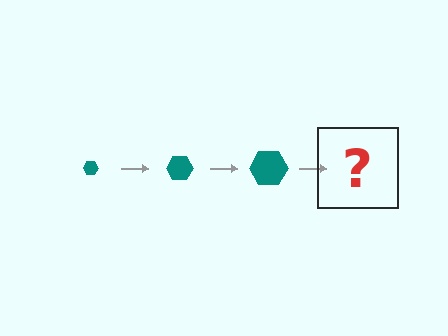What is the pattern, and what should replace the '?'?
The pattern is that the hexagon gets progressively larger each step. The '?' should be a teal hexagon, larger than the previous one.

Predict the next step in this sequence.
The next step is a teal hexagon, larger than the previous one.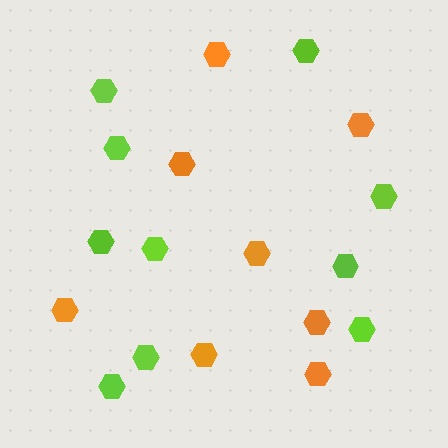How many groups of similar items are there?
There are 2 groups: one group of lime hexagons (10) and one group of orange hexagons (8).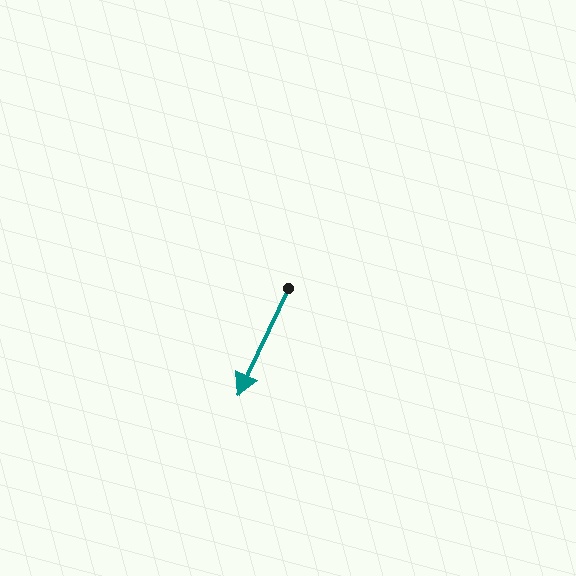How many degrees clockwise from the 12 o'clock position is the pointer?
Approximately 205 degrees.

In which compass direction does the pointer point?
Southwest.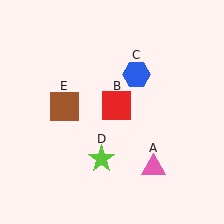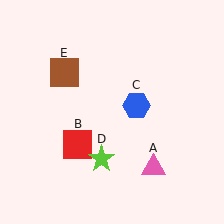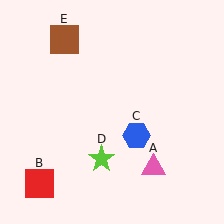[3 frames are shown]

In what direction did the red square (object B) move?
The red square (object B) moved down and to the left.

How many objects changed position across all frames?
3 objects changed position: red square (object B), blue hexagon (object C), brown square (object E).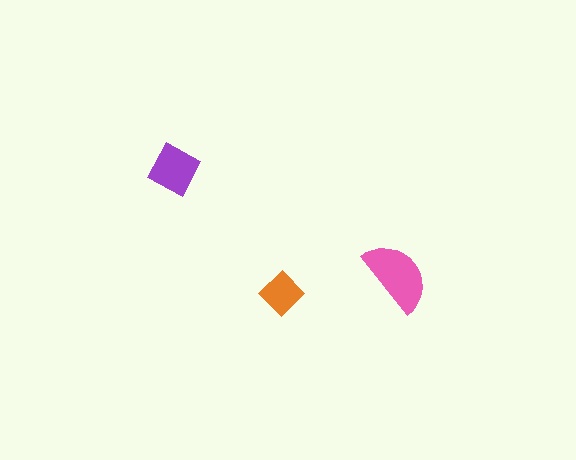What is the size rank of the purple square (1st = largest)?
2nd.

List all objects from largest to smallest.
The pink semicircle, the purple square, the orange diamond.